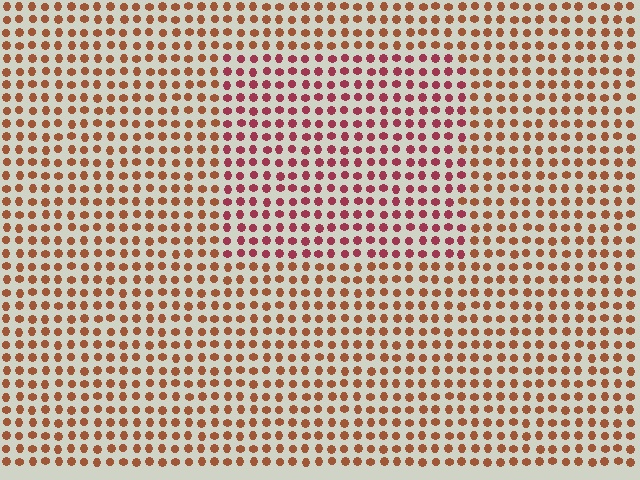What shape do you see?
I see a rectangle.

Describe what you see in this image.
The image is filled with small brown elements in a uniform arrangement. A rectangle-shaped region is visible where the elements are tinted to a slightly different hue, forming a subtle color boundary.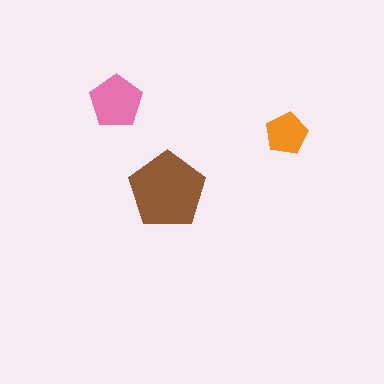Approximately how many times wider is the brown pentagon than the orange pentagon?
About 2 times wider.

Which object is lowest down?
The brown pentagon is bottommost.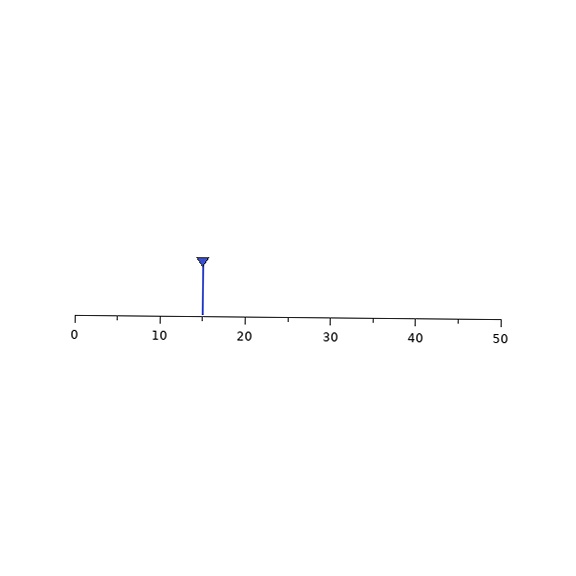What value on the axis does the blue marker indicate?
The marker indicates approximately 15.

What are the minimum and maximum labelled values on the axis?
The axis runs from 0 to 50.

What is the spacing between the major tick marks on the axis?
The major ticks are spaced 10 apart.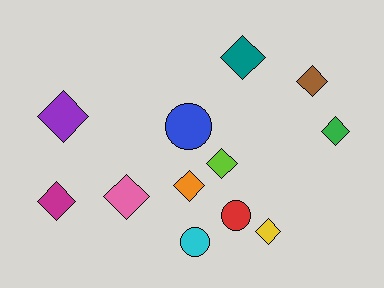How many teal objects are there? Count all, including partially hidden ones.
There is 1 teal object.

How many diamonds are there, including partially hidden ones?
There are 9 diamonds.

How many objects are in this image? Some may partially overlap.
There are 12 objects.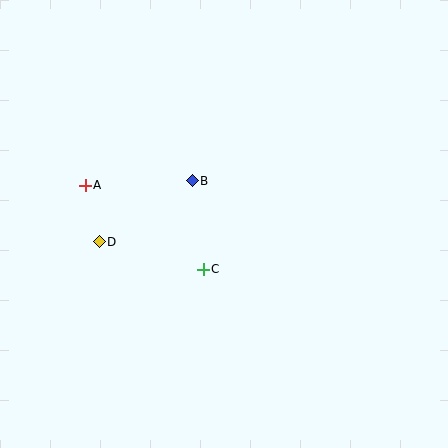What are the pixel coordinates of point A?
Point A is at (85, 185).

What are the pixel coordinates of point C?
Point C is at (203, 269).